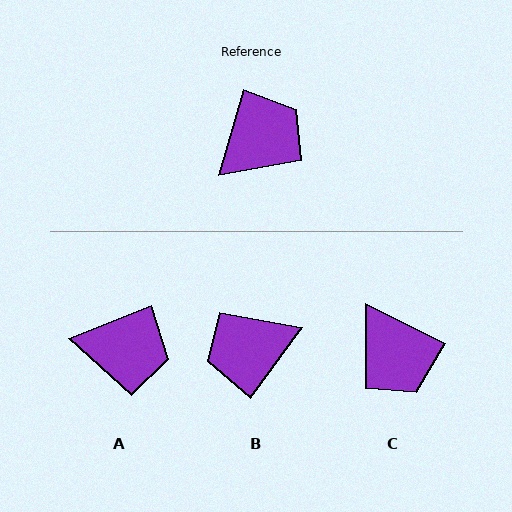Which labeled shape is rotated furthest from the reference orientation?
B, about 160 degrees away.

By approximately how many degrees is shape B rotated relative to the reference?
Approximately 160 degrees counter-clockwise.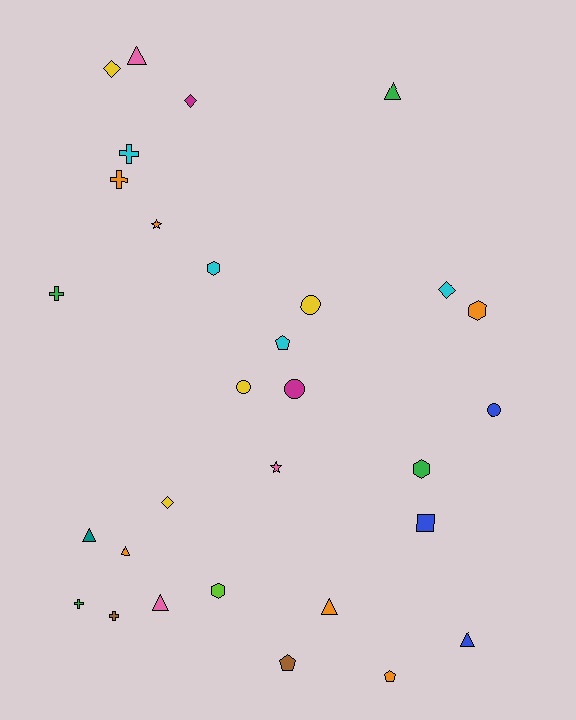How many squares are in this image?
There is 1 square.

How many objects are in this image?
There are 30 objects.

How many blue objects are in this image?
There are 3 blue objects.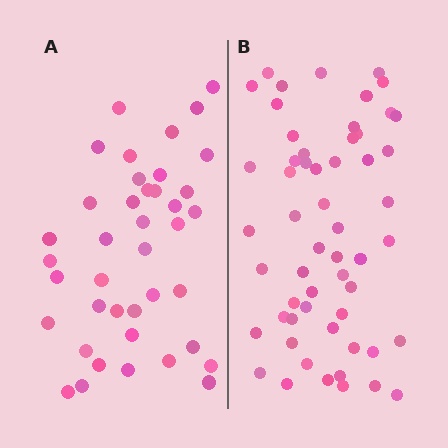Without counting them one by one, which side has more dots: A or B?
Region B (the right region) has more dots.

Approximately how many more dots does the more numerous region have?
Region B has approximately 15 more dots than region A.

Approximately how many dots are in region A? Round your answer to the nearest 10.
About 40 dots.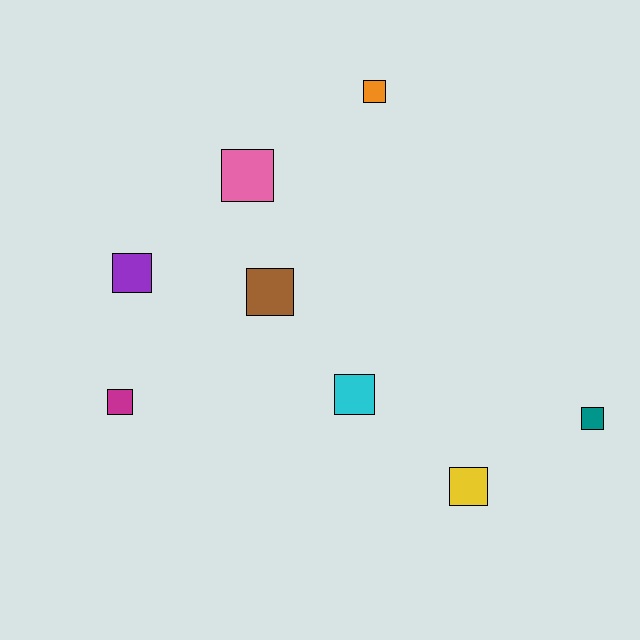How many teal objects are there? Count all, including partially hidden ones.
There is 1 teal object.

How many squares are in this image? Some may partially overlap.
There are 8 squares.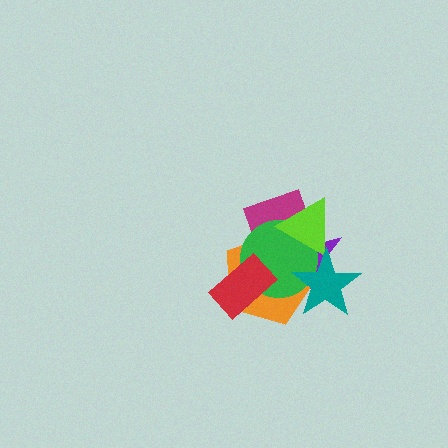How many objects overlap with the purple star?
5 objects overlap with the purple star.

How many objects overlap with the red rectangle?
3 objects overlap with the red rectangle.